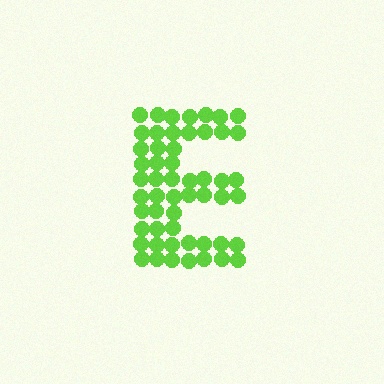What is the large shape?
The large shape is the letter E.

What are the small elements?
The small elements are circles.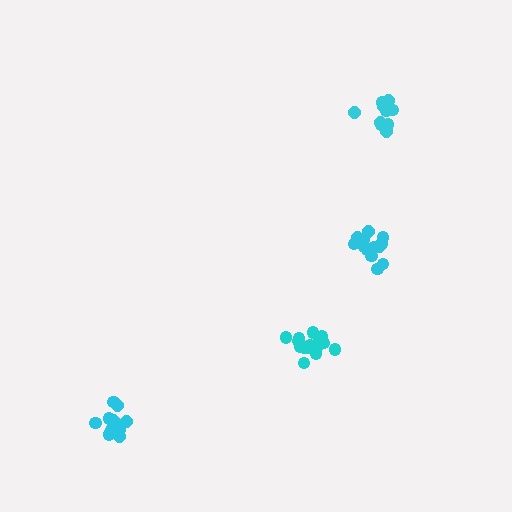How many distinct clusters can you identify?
There are 4 distinct clusters.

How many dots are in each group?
Group 1: 11 dots, Group 2: 15 dots, Group 3: 17 dots, Group 4: 13 dots (56 total).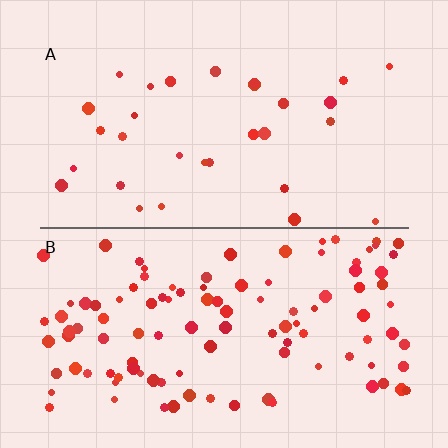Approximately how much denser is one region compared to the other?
Approximately 3.5× — region B over region A.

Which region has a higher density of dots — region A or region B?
B (the bottom).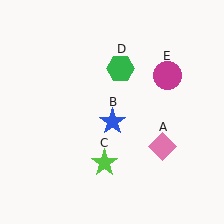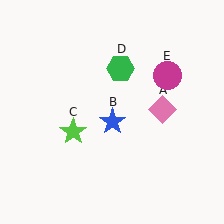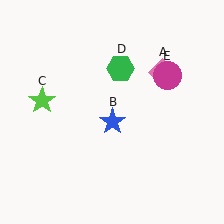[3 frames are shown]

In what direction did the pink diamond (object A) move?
The pink diamond (object A) moved up.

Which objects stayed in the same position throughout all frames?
Blue star (object B) and green hexagon (object D) and magenta circle (object E) remained stationary.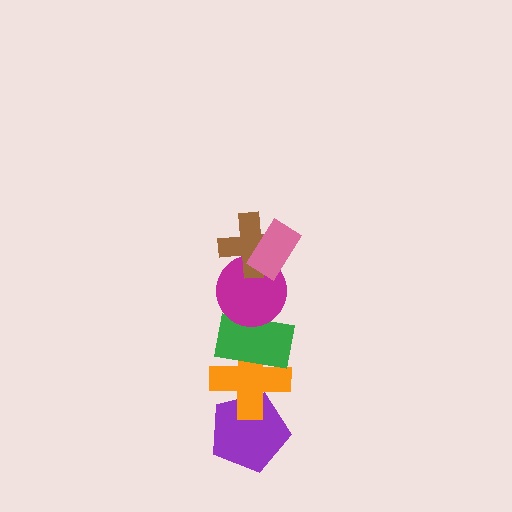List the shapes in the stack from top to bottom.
From top to bottom: the pink rectangle, the brown cross, the magenta circle, the green rectangle, the orange cross, the purple pentagon.